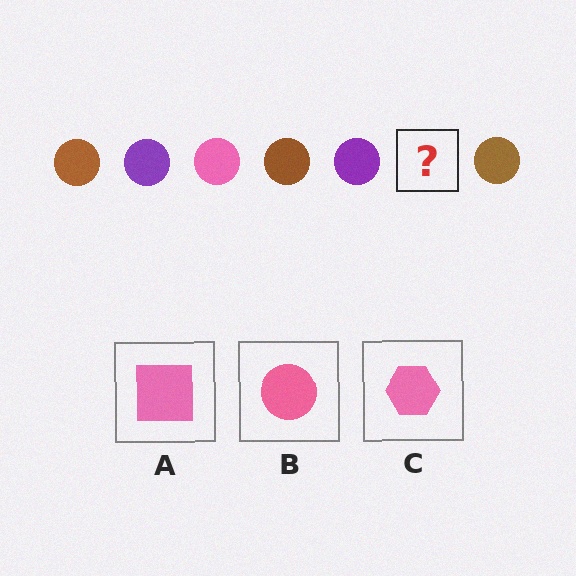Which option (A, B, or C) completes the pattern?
B.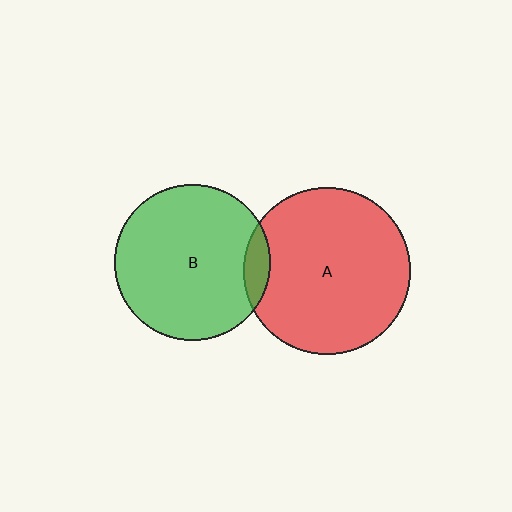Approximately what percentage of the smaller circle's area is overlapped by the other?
Approximately 10%.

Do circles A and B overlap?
Yes.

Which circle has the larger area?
Circle A (red).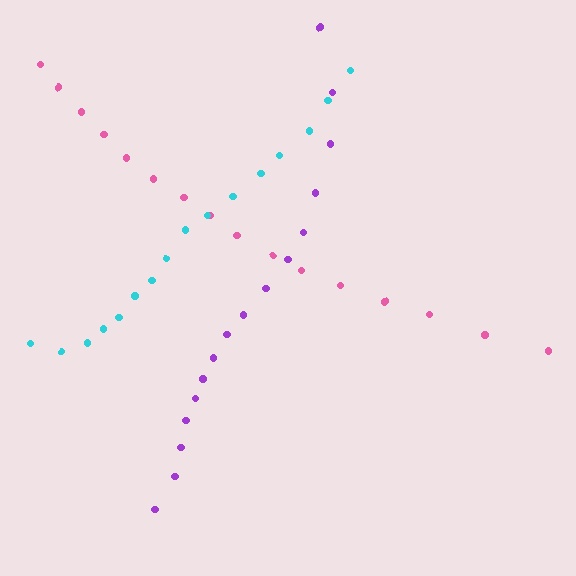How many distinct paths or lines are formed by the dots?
There are 3 distinct paths.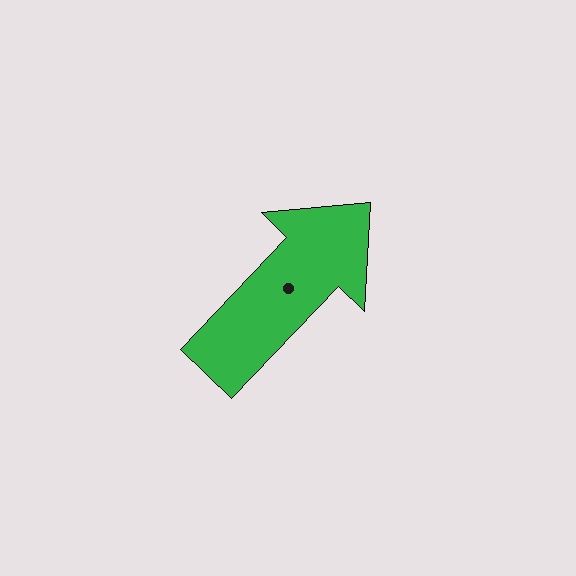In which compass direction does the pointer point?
Northeast.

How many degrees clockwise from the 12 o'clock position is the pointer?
Approximately 44 degrees.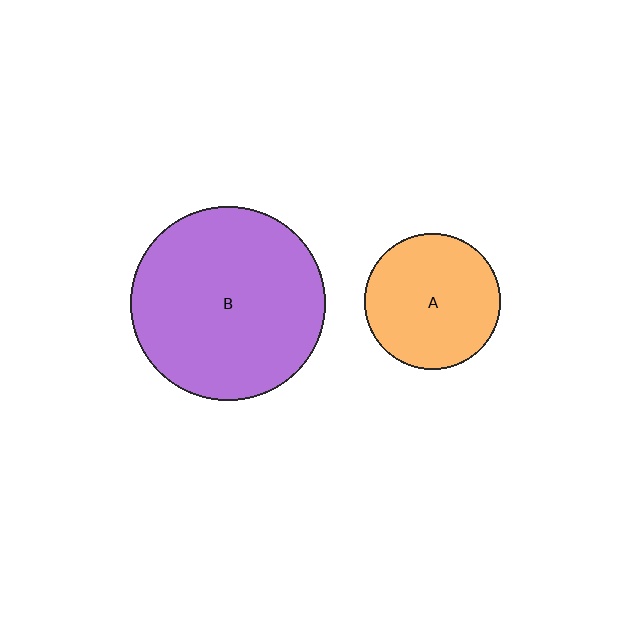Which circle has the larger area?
Circle B (purple).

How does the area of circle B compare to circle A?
Approximately 2.1 times.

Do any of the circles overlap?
No, none of the circles overlap.